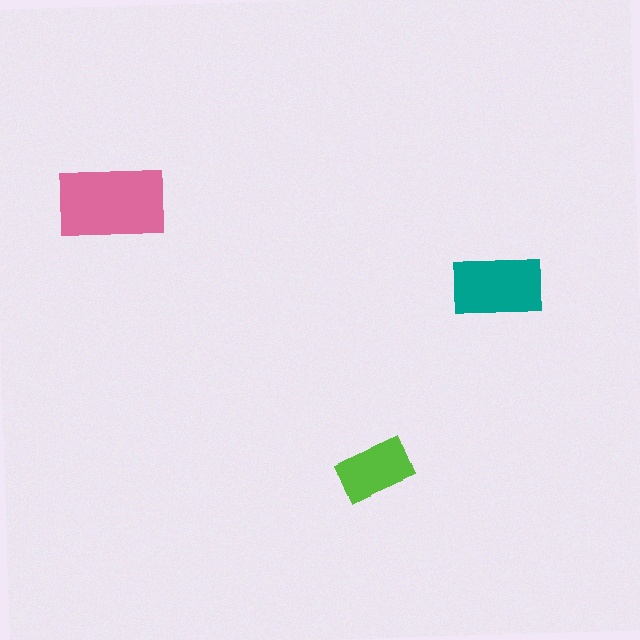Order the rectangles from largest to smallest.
the pink one, the teal one, the lime one.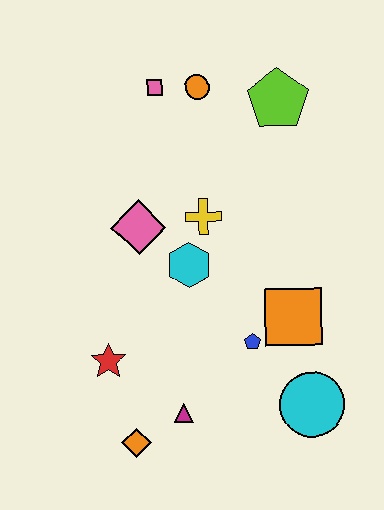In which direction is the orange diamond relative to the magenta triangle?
The orange diamond is to the left of the magenta triangle.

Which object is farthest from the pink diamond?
The cyan circle is farthest from the pink diamond.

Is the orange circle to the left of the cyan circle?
Yes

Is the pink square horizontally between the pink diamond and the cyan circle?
Yes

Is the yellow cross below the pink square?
Yes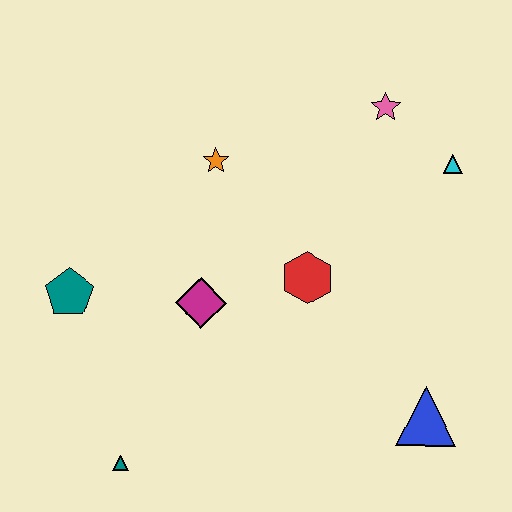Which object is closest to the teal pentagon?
The magenta diamond is closest to the teal pentagon.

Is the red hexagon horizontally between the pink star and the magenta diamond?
Yes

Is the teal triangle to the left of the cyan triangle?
Yes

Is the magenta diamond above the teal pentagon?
No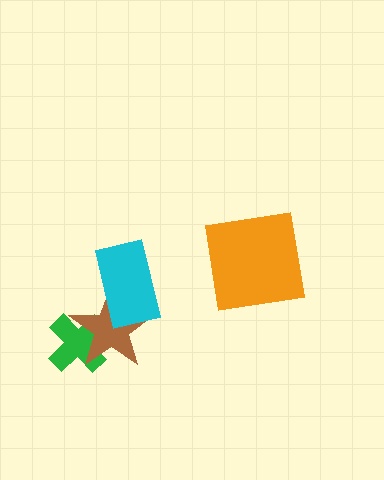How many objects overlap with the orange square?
0 objects overlap with the orange square.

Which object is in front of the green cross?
The brown star is in front of the green cross.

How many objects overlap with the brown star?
2 objects overlap with the brown star.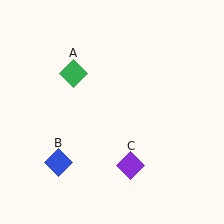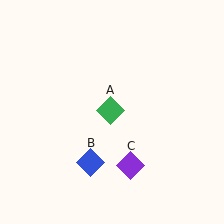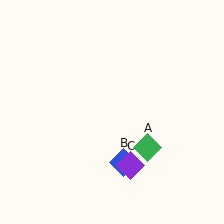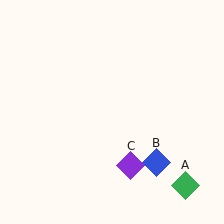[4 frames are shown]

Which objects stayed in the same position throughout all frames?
Purple diamond (object C) remained stationary.